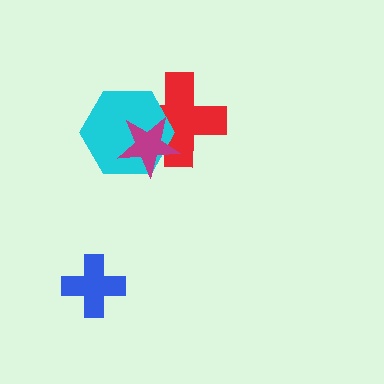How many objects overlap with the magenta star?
2 objects overlap with the magenta star.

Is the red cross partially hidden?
Yes, it is partially covered by another shape.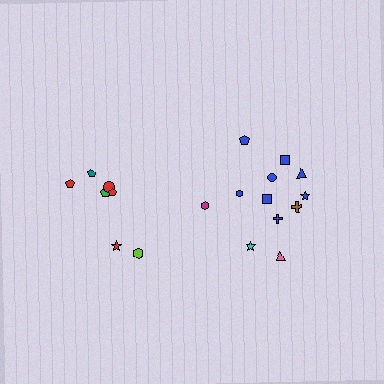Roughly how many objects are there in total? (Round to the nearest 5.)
Roughly 20 objects in total.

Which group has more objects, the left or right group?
The right group.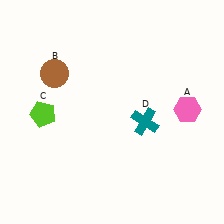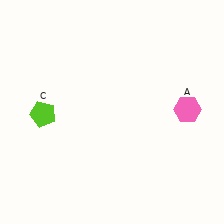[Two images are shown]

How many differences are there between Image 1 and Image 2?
There are 2 differences between the two images.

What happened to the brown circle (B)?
The brown circle (B) was removed in Image 2. It was in the top-left area of Image 1.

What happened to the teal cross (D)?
The teal cross (D) was removed in Image 2. It was in the bottom-right area of Image 1.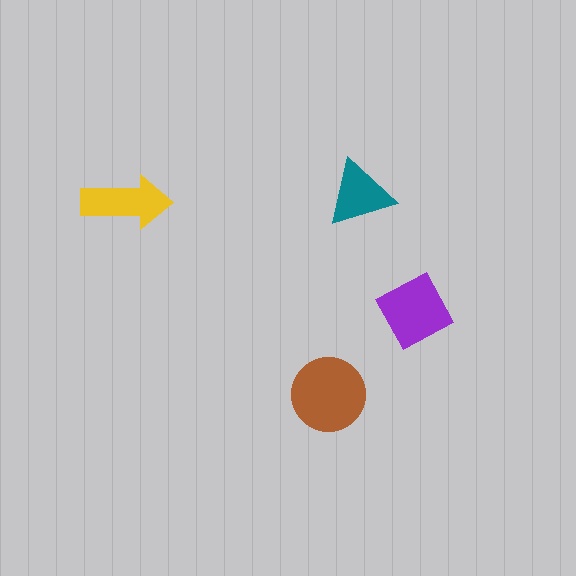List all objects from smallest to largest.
The teal triangle, the yellow arrow, the purple diamond, the brown circle.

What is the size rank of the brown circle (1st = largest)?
1st.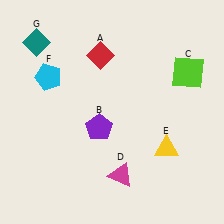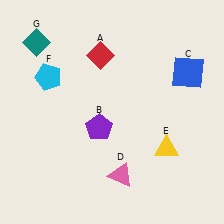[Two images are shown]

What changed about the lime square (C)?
In Image 1, C is lime. In Image 2, it changed to blue.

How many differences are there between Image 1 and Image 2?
There are 2 differences between the two images.